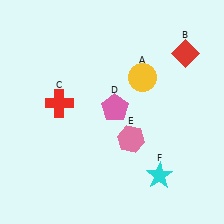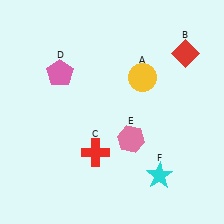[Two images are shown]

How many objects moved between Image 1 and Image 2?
2 objects moved between the two images.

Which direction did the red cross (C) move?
The red cross (C) moved down.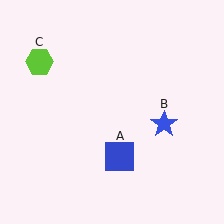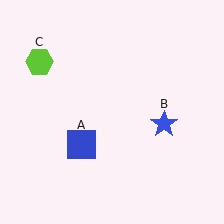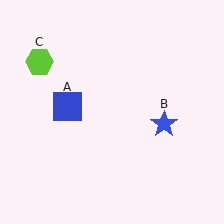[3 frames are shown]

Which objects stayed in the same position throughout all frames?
Blue star (object B) and lime hexagon (object C) remained stationary.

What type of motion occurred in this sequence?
The blue square (object A) rotated clockwise around the center of the scene.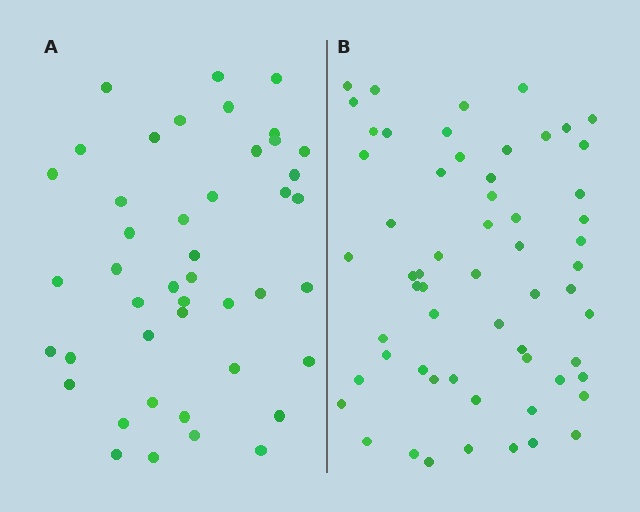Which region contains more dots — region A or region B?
Region B (the right region) has more dots.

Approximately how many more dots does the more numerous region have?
Region B has approximately 15 more dots than region A.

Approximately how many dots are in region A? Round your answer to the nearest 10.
About 40 dots. (The exact count is 44, which rounds to 40.)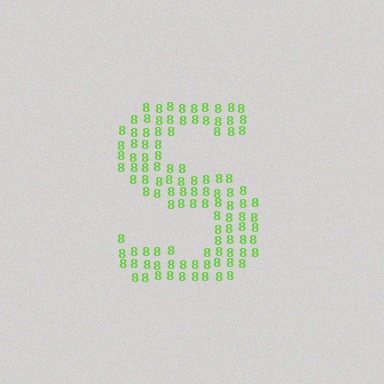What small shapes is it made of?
It is made of small digit 8's.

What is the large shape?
The large shape is the letter S.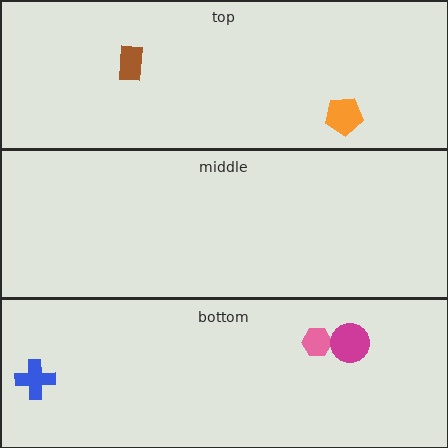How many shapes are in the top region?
2.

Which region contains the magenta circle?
The bottom region.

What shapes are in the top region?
The brown rectangle, the orange pentagon.